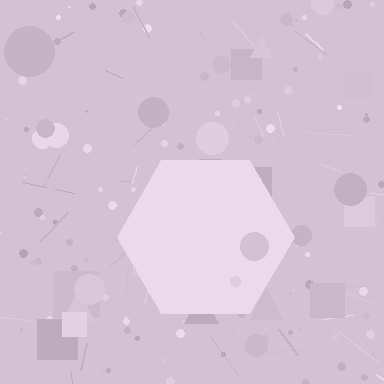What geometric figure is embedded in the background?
A hexagon is embedded in the background.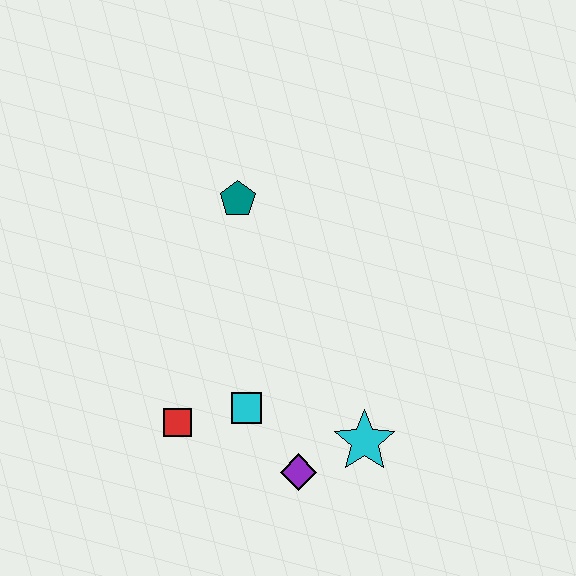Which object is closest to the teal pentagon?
The cyan square is closest to the teal pentagon.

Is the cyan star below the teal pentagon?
Yes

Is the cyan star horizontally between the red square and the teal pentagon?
No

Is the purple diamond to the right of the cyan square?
Yes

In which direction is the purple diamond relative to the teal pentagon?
The purple diamond is below the teal pentagon.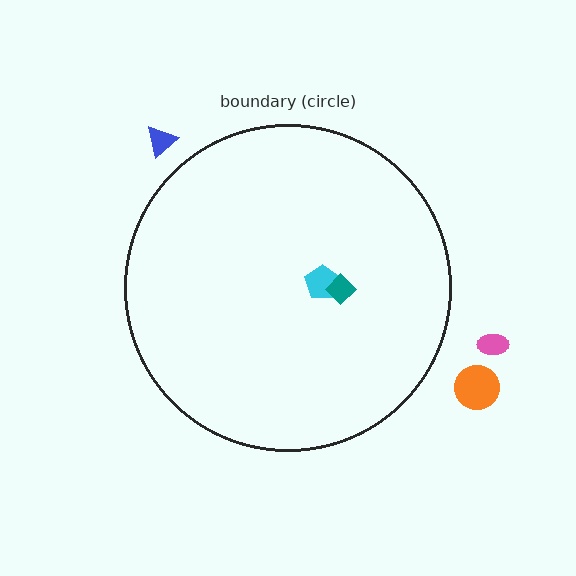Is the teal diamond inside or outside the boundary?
Inside.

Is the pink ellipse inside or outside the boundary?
Outside.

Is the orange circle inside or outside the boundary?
Outside.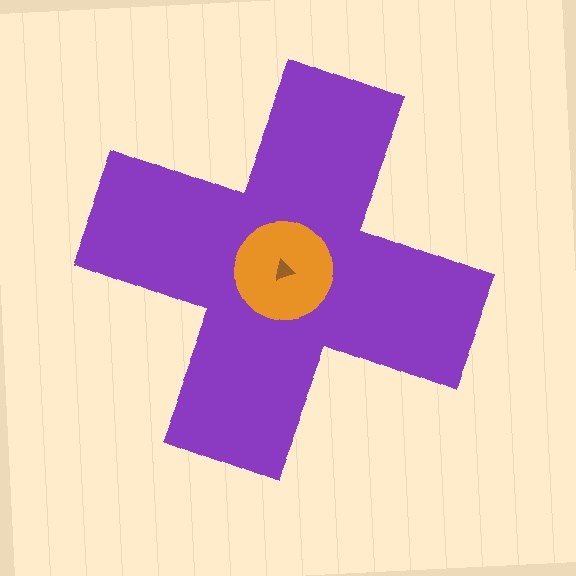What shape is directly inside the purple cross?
The orange circle.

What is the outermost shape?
The purple cross.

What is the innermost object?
The brown triangle.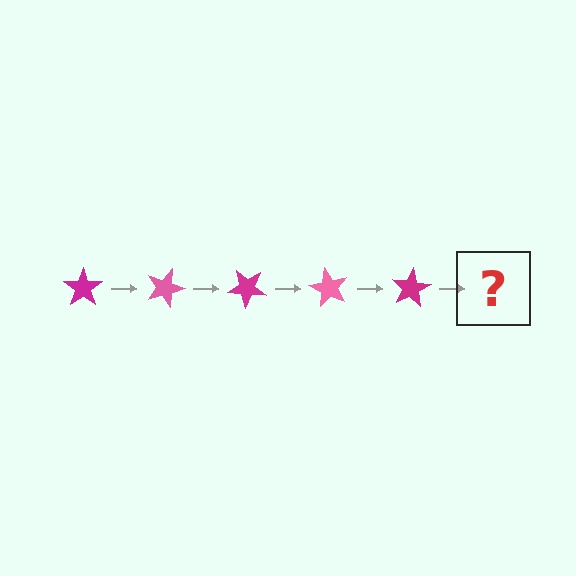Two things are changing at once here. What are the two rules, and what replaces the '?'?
The two rules are that it rotates 20 degrees each step and the color cycles through magenta and pink. The '?' should be a pink star, rotated 100 degrees from the start.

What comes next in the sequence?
The next element should be a pink star, rotated 100 degrees from the start.